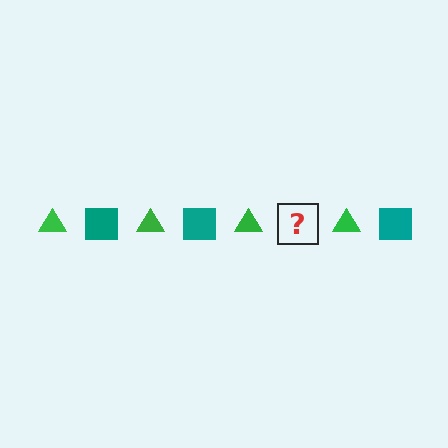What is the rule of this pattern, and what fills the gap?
The rule is that the pattern alternates between green triangle and teal square. The gap should be filled with a teal square.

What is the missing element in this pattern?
The missing element is a teal square.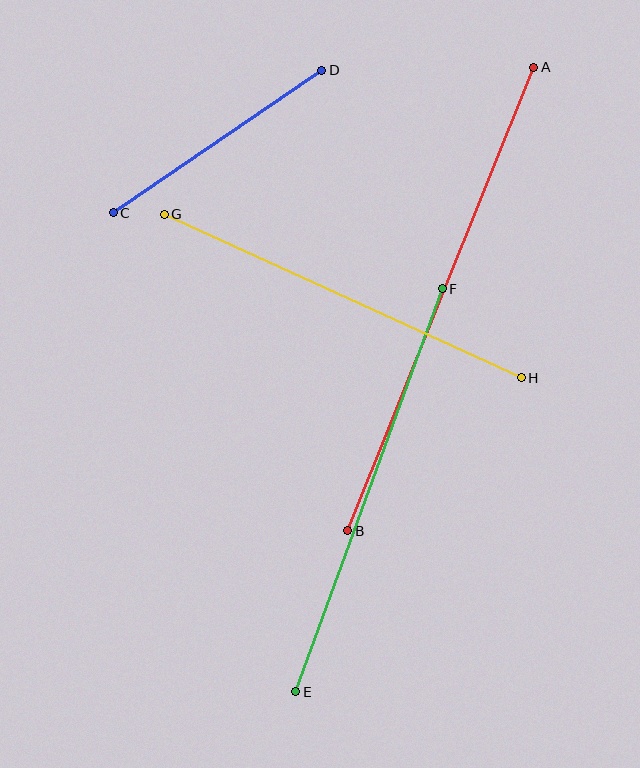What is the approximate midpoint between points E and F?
The midpoint is at approximately (369, 490) pixels.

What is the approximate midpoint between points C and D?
The midpoint is at approximately (218, 141) pixels.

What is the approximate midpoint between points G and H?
The midpoint is at approximately (343, 296) pixels.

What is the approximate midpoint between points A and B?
The midpoint is at approximately (441, 299) pixels.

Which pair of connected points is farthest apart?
Points A and B are farthest apart.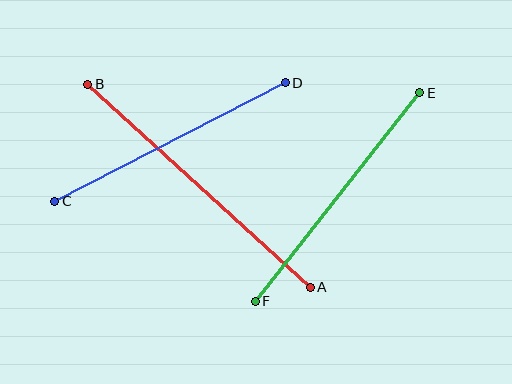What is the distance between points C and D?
The distance is approximately 259 pixels.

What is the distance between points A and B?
The distance is approximately 301 pixels.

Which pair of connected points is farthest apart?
Points A and B are farthest apart.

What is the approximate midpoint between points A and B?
The midpoint is at approximately (199, 186) pixels.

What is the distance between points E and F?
The distance is approximately 266 pixels.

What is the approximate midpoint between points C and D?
The midpoint is at approximately (170, 142) pixels.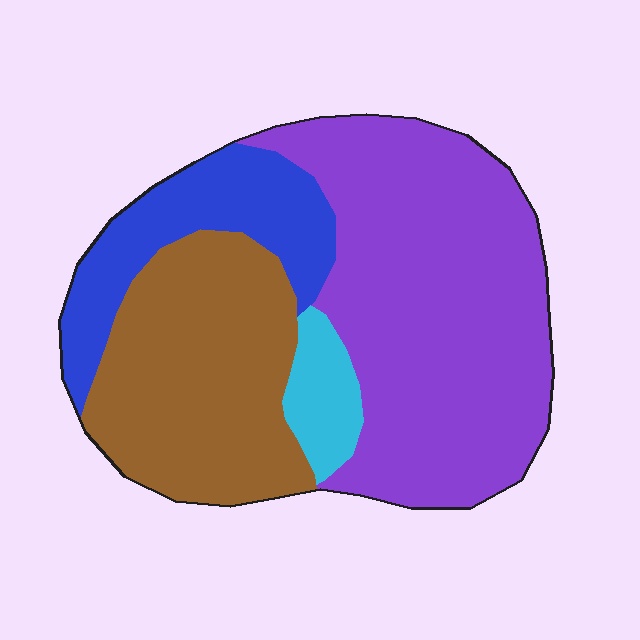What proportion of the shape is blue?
Blue covers about 15% of the shape.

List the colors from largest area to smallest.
From largest to smallest: purple, brown, blue, cyan.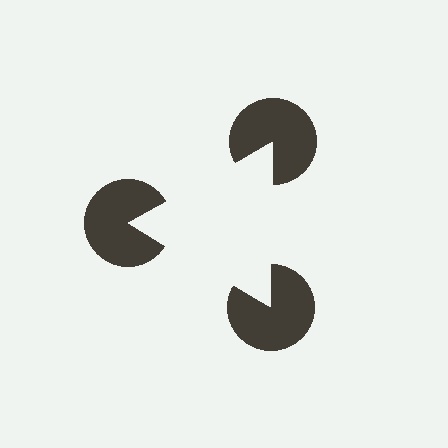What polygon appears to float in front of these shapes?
An illusory triangle — its edges are inferred from the aligned wedge cuts in the pac-man discs, not physically drawn.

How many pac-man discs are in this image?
There are 3 — one at each vertex of the illusory triangle.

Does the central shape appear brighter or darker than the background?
It typically appears slightly brighter than the background, even though no actual brightness change is drawn.